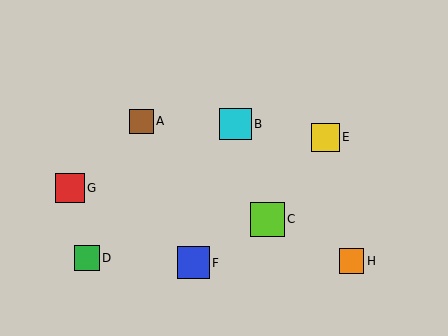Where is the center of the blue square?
The center of the blue square is at (194, 263).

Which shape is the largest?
The lime square (labeled C) is the largest.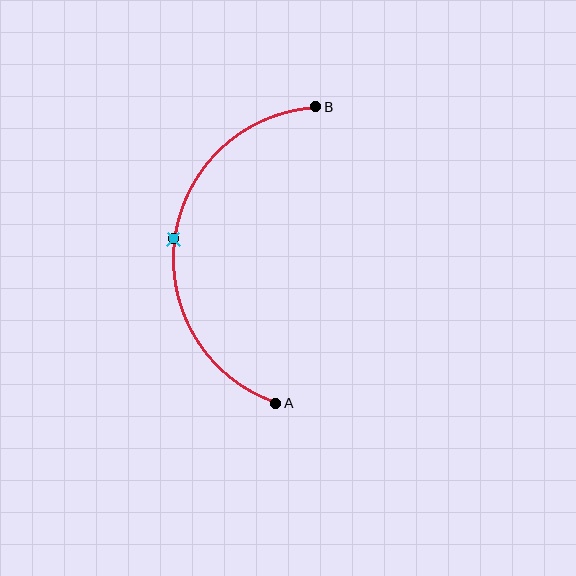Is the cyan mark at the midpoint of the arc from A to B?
Yes. The cyan mark lies on the arc at equal arc-length from both A and B — it is the arc midpoint.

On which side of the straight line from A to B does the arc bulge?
The arc bulges to the left of the straight line connecting A and B.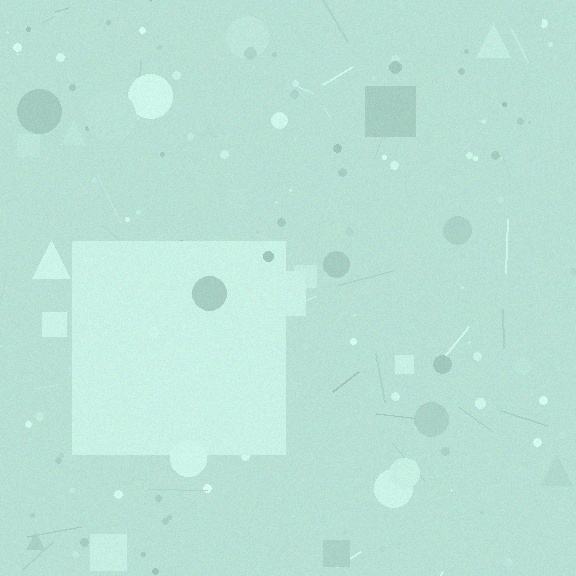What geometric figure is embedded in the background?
A square is embedded in the background.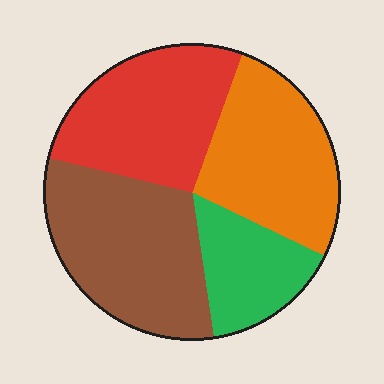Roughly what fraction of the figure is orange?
Orange takes up between a quarter and a half of the figure.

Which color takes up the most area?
Brown, at roughly 30%.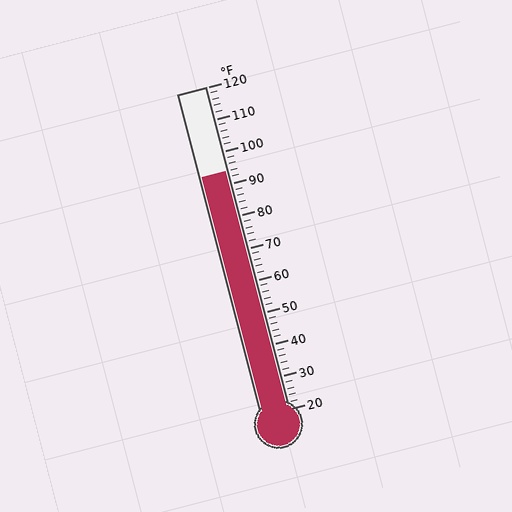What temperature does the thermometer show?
The thermometer shows approximately 94°F.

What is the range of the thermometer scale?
The thermometer scale ranges from 20°F to 120°F.